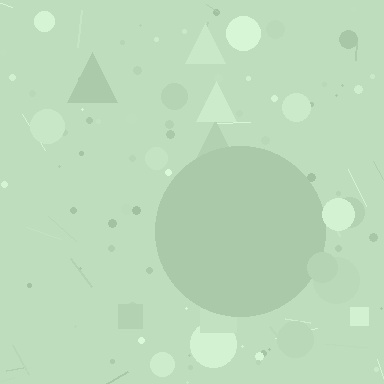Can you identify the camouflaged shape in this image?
The camouflaged shape is a circle.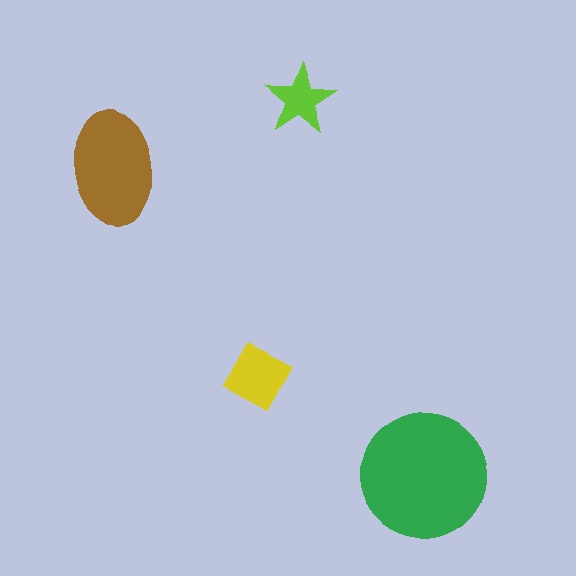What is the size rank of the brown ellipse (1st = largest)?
2nd.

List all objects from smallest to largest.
The lime star, the yellow diamond, the brown ellipse, the green circle.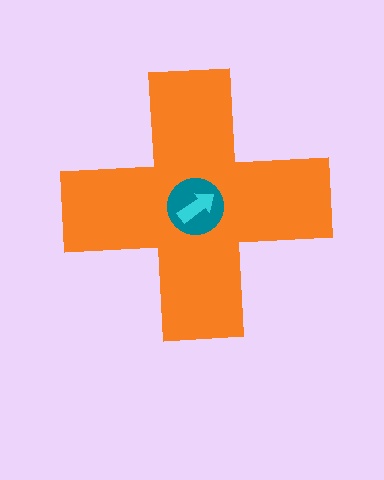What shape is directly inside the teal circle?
The cyan arrow.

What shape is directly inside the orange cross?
The teal circle.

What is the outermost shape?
The orange cross.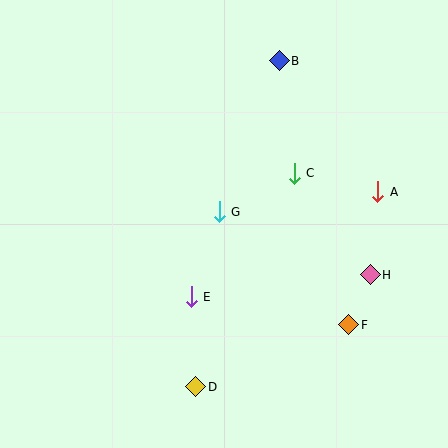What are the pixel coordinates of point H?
Point H is at (370, 275).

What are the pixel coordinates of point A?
Point A is at (378, 192).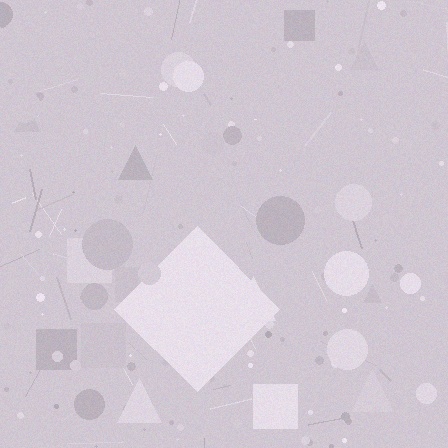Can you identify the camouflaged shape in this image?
The camouflaged shape is a diamond.